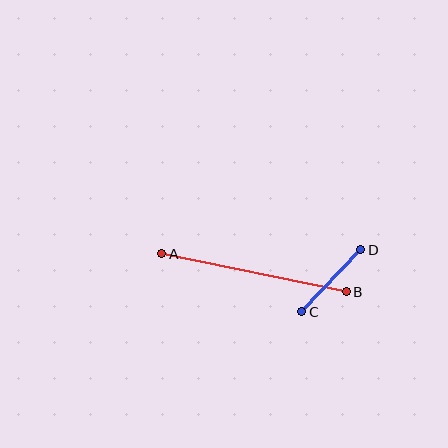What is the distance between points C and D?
The distance is approximately 86 pixels.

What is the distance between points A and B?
The distance is approximately 189 pixels.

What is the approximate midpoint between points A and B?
The midpoint is at approximately (254, 273) pixels.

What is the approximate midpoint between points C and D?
The midpoint is at approximately (331, 281) pixels.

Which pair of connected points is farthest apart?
Points A and B are farthest apart.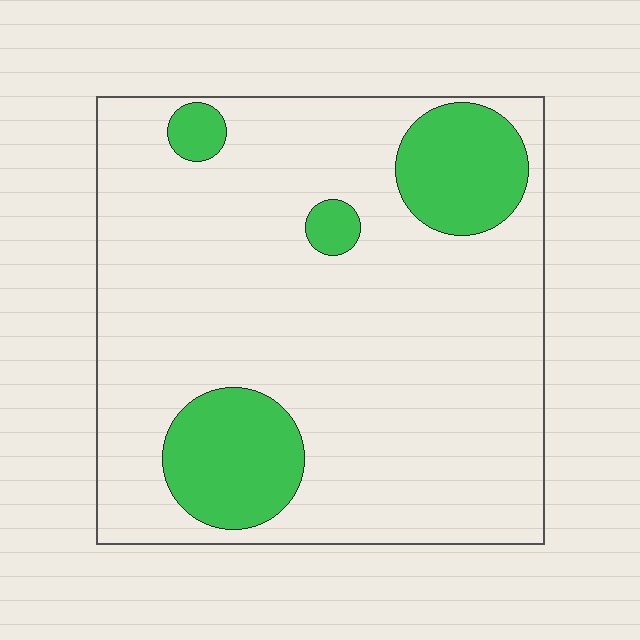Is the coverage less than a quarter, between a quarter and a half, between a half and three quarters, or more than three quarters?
Less than a quarter.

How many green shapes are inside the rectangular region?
4.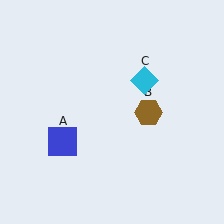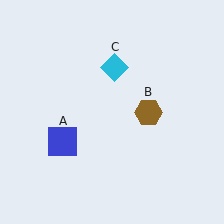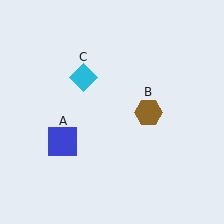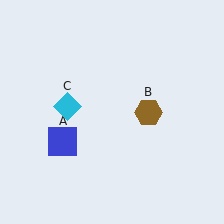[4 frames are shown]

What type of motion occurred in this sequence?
The cyan diamond (object C) rotated counterclockwise around the center of the scene.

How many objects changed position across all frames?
1 object changed position: cyan diamond (object C).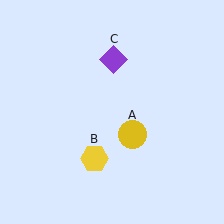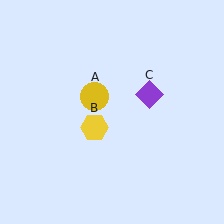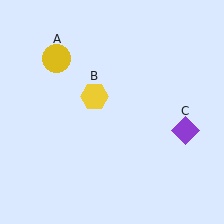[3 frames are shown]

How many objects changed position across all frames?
3 objects changed position: yellow circle (object A), yellow hexagon (object B), purple diamond (object C).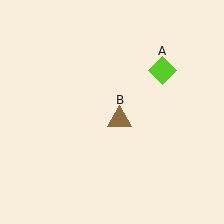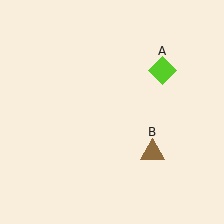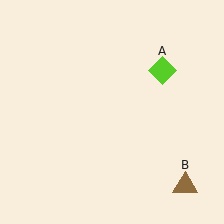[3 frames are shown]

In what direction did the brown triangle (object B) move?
The brown triangle (object B) moved down and to the right.